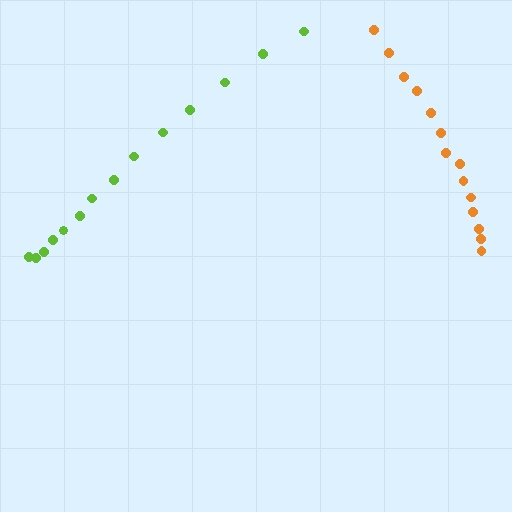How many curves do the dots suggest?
There are 2 distinct paths.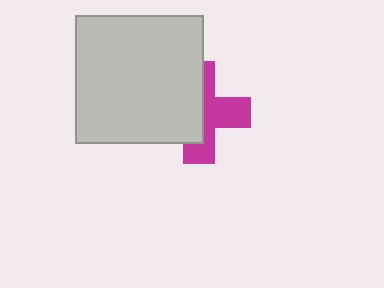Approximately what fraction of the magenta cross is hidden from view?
Roughly 50% of the magenta cross is hidden behind the light gray square.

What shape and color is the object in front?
The object in front is a light gray square.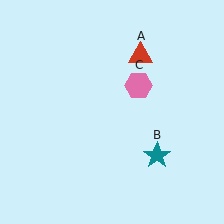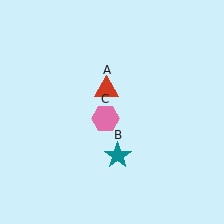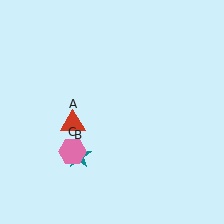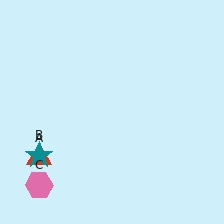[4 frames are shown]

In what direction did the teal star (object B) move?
The teal star (object B) moved left.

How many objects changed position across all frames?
3 objects changed position: red triangle (object A), teal star (object B), pink hexagon (object C).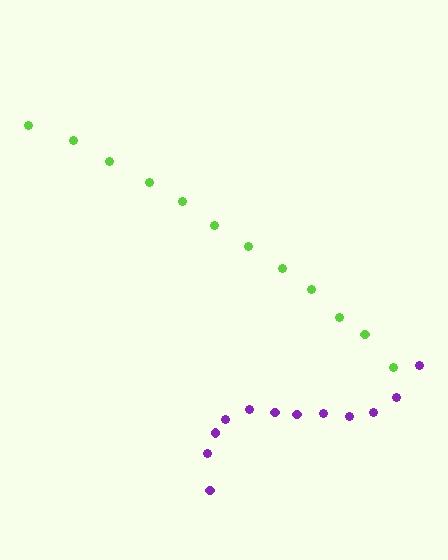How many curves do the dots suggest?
There are 2 distinct paths.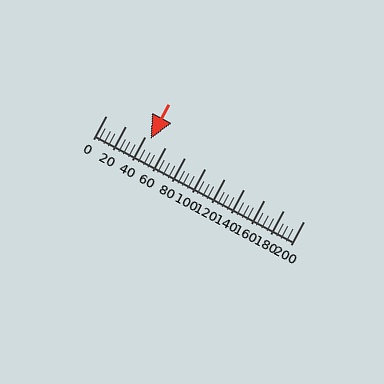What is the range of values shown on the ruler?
The ruler shows values from 0 to 200.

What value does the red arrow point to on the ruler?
The red arrow points to approximately 45.